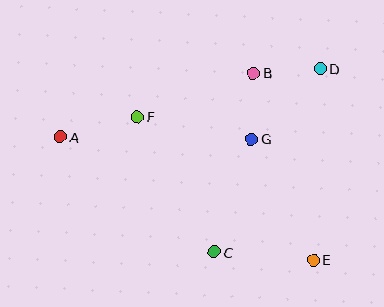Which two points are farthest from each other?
Points A and E are farthest from each other.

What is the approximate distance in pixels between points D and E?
The distance between D and E is approximately 192 pixels.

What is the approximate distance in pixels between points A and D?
The distance between A and D is approximately 269 pixels.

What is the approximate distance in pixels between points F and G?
The distance between F and G is approximately 116 pixels.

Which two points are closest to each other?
Points B and G are closest to each other.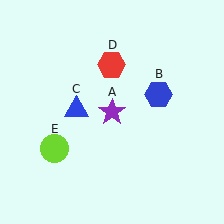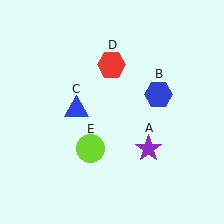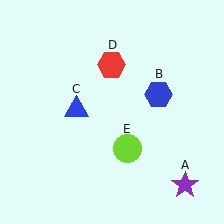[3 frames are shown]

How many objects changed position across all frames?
2 objects changed position: purple star (object A), lime circle (object E).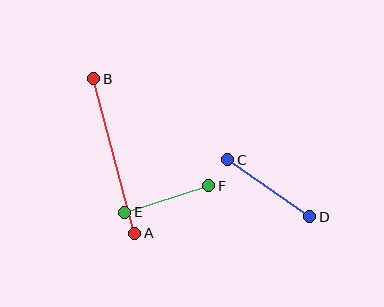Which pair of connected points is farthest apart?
Points A and B are farthest apart.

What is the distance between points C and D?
The distance is approximately 100 pixels.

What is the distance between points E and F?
The distance is approximately 88 pixels.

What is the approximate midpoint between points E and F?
The midpoint is at approximately (167, 199) pixels.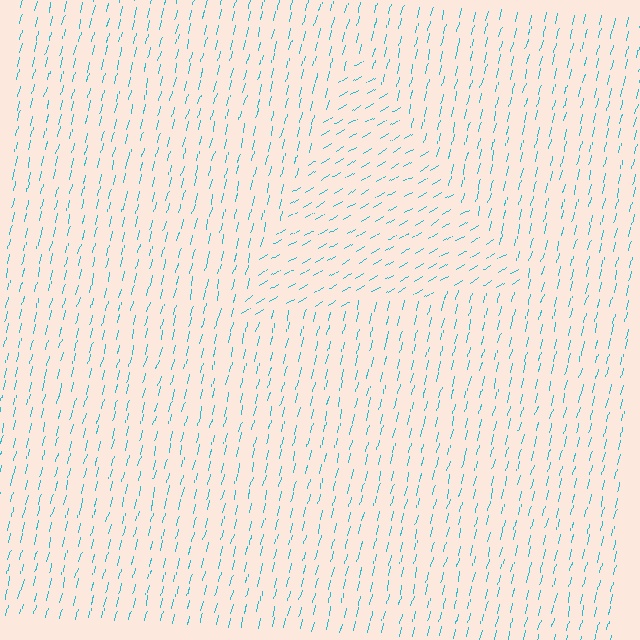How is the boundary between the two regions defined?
The boundary is defined purely by a change in line orientation (approximately 45 degrees difference). All lines are the same color and thickness.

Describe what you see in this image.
The image is filled with small cyan line segments. A triangle region in the image has lines oriented differently from the surrounding lines, creating a visible texture boundary.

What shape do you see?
I see a triangle.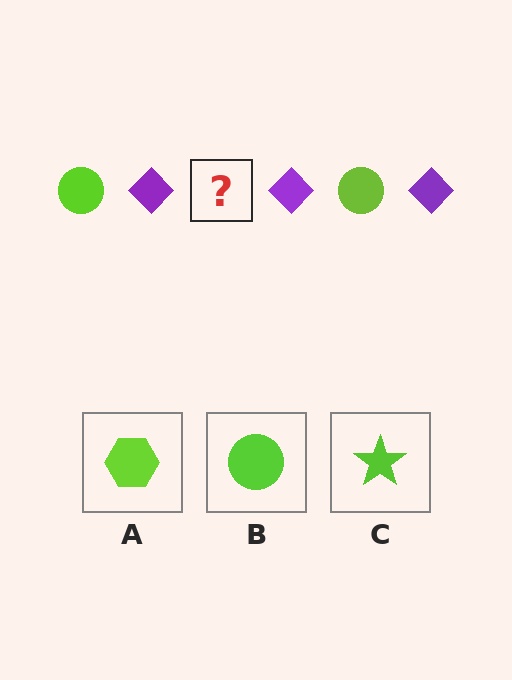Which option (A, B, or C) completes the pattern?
B.